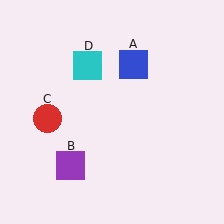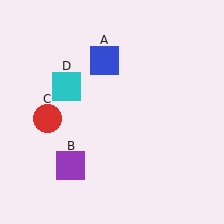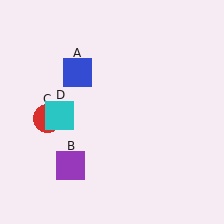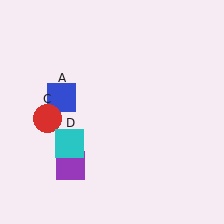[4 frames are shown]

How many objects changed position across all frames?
2 objects changed position: blue square (object A), cyan square (object D).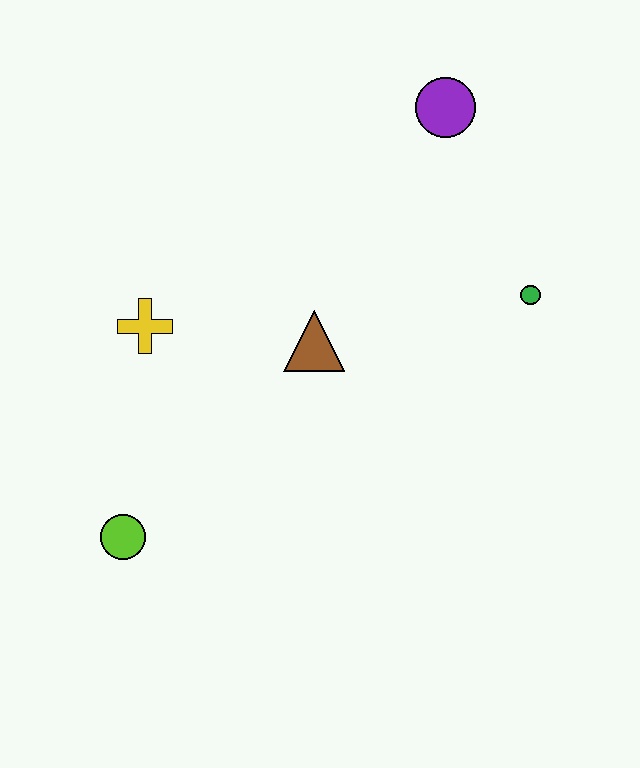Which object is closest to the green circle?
The purple circle is closest to the green circle.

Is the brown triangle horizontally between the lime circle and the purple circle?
Yes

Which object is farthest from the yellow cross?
The green circle is farthest from the yellow cross.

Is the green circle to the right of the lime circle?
Yes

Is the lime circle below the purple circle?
Yes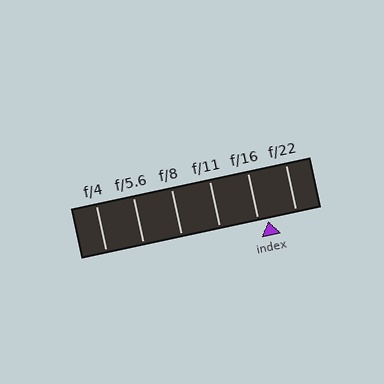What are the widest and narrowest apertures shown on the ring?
The widest aperture shown is f/4 and the narrowest is f/22.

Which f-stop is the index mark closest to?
The index mark is closest to f/16.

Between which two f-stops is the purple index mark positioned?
The index mark is between f/16 and f/22.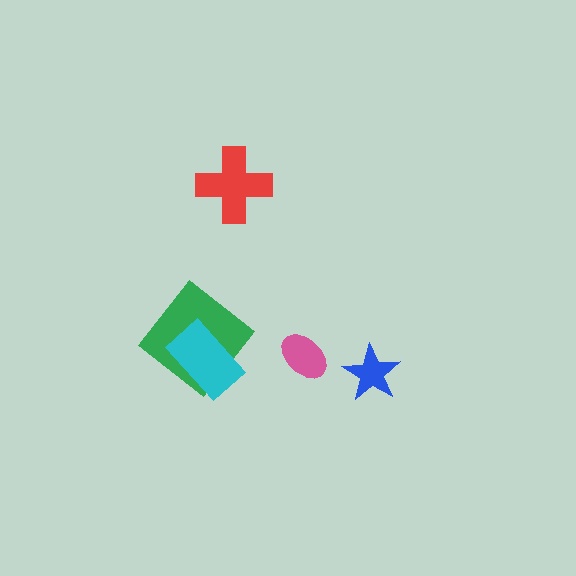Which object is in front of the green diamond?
The cyan rectangle is in front of the green diamond.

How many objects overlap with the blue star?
0 objects overlap with the blue star.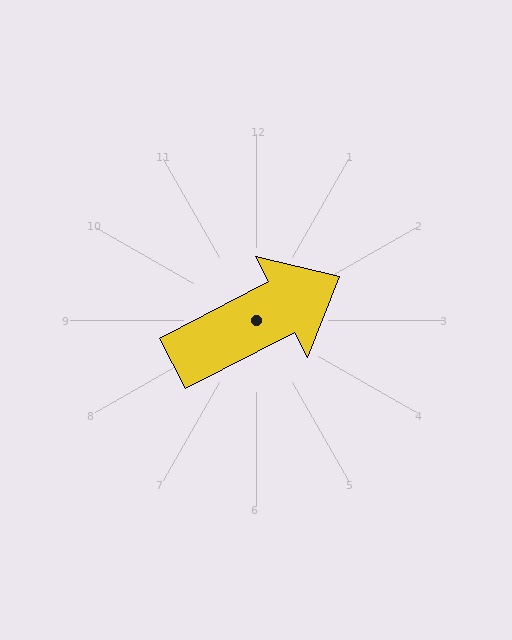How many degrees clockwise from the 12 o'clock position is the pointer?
Approximately 63 degrees.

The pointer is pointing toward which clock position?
Roughly 2 o'clock.